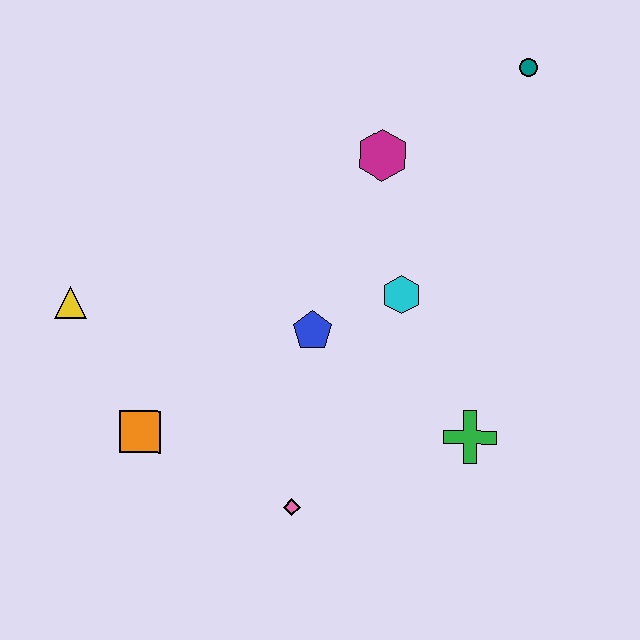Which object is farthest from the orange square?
The teal circle is farthest from the orange square.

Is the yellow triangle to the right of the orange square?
No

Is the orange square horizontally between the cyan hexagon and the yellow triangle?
Yes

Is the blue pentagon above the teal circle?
No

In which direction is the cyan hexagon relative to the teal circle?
The cyan hexagon is below the teal circle.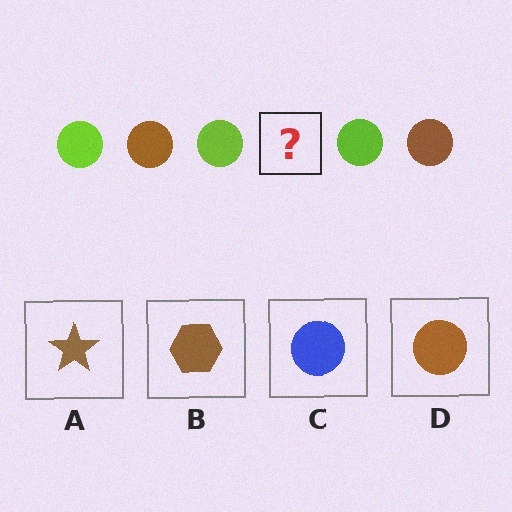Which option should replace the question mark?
Option D.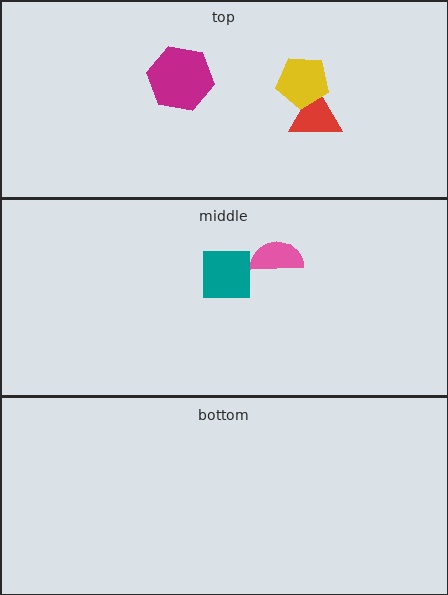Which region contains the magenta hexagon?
The top region.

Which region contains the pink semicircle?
The middle region.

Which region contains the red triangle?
The top region.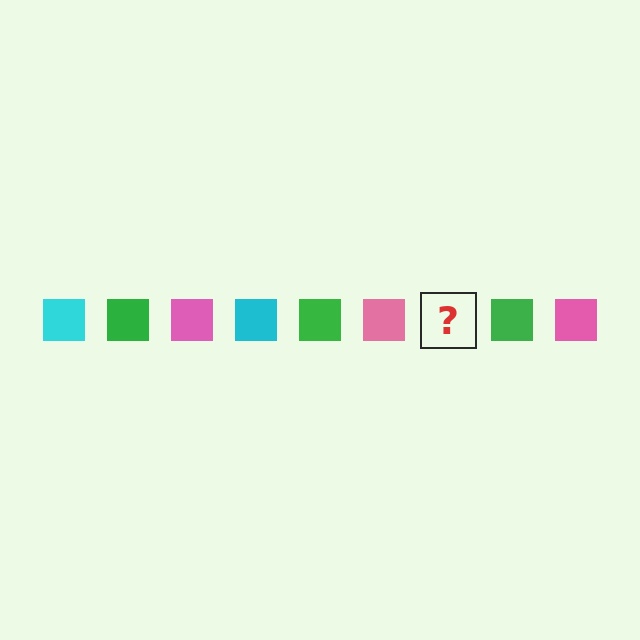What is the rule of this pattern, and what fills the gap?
The rule is that the pattern cycles through cyan, green, pink squares. The gap should be filled with a cyan square.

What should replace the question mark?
The question mark should be replaced with a cyan square.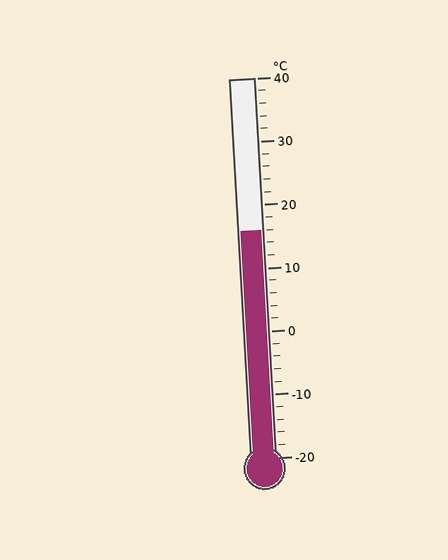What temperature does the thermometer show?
The thermometer shows approximately 16°C.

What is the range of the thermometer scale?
The thermometer scale ranges from -20°C to 40°C.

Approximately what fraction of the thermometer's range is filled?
The thermometer is filled to approximately 60% of its range.